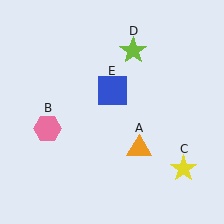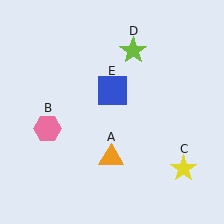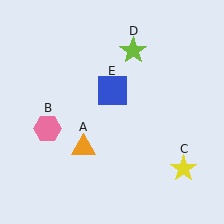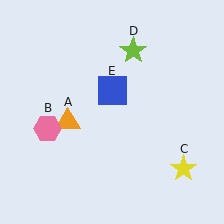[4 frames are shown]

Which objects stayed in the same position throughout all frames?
Pink hexagon (object B) and yellow star (object C) and lime star (object D) and blue square (object E) remained stationary.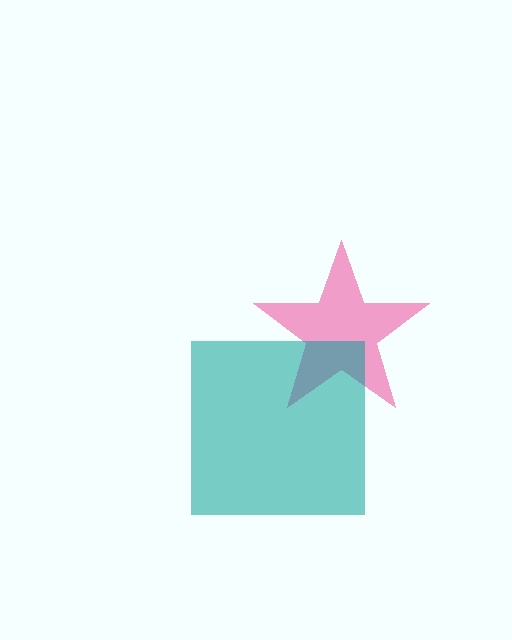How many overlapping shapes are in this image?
There are 2 overlapping shapes in the image.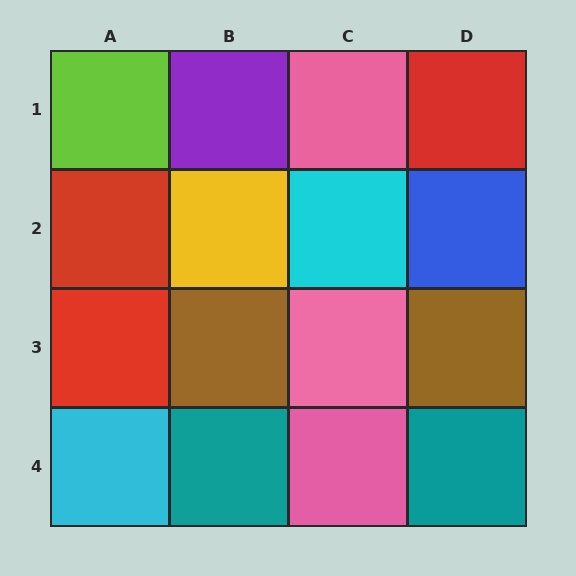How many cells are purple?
1 cell is purple.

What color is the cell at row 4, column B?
Teal.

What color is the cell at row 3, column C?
Pink.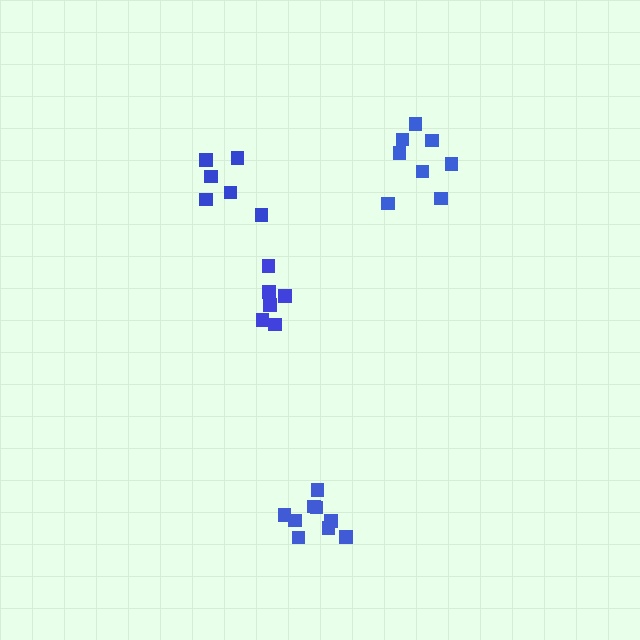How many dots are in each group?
Group 1: 8 dots, Group 2: 6 dots, Group 3: 6 dots, Group 4: 9 dots (29 total).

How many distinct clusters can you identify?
There are 4 distinct clusters.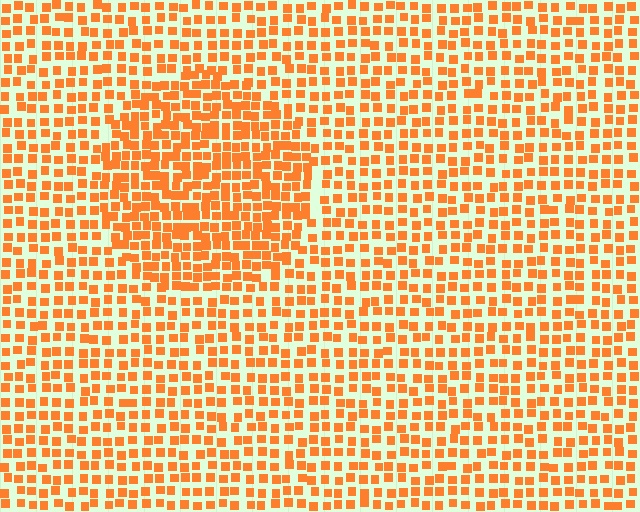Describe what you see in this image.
The image contains small orange elements arranged at two different densities. A circle-shaped region is visible where the elements are more densely packed than the surrounding area.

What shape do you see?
I see a circle.